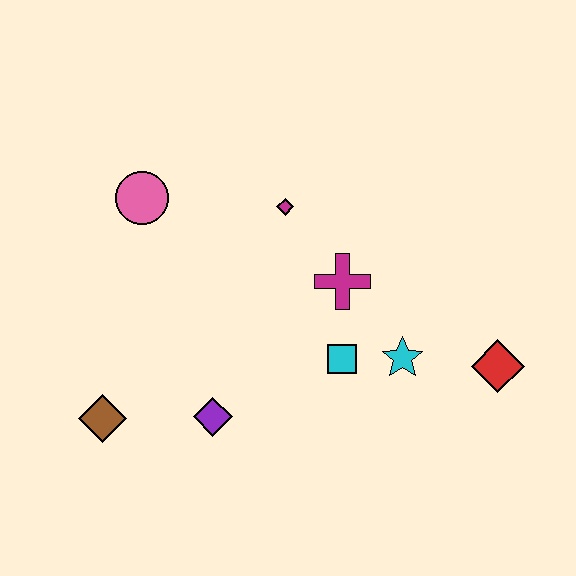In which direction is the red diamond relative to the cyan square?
The red diamond is to the right of the cyan square.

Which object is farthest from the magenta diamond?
The brown diamond is farthest from the magenta diamond.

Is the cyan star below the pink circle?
Yes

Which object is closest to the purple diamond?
The brown diamond is closest to the purple diamond.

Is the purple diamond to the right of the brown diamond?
Yes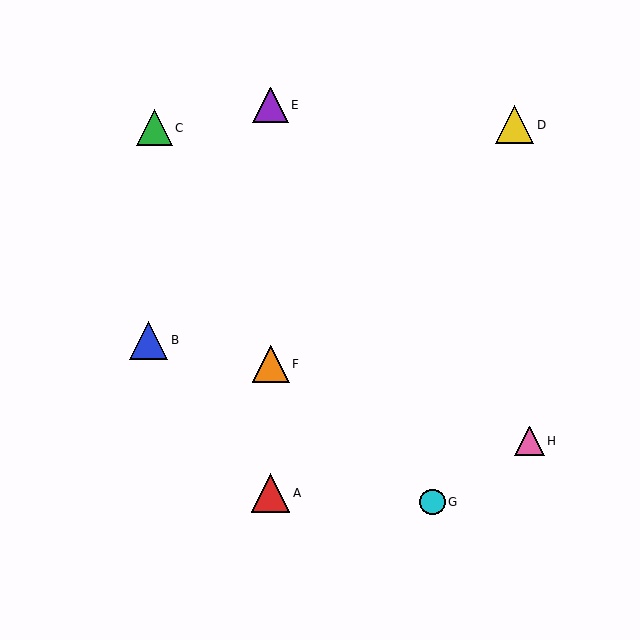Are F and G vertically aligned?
No, F is at x≈271 and G is at x≈433.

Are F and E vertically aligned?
Yes, both are at x≈271.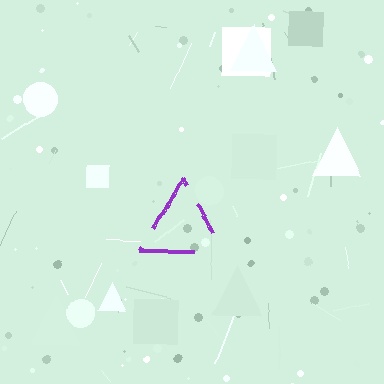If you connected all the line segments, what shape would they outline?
They would outline a triangle.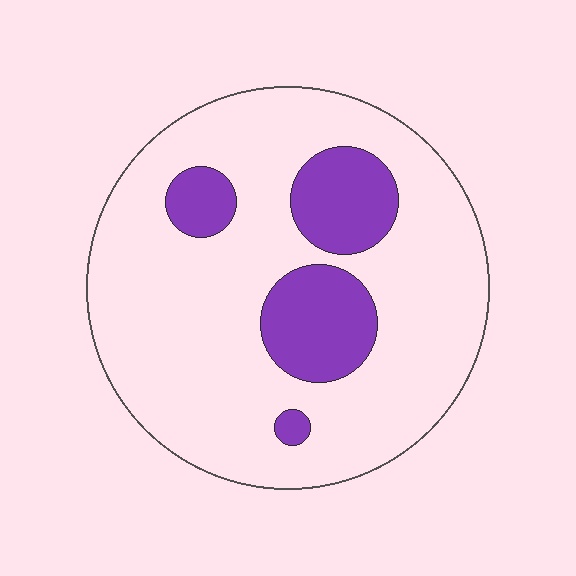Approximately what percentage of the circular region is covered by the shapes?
Approximately 20%.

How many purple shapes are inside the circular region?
4.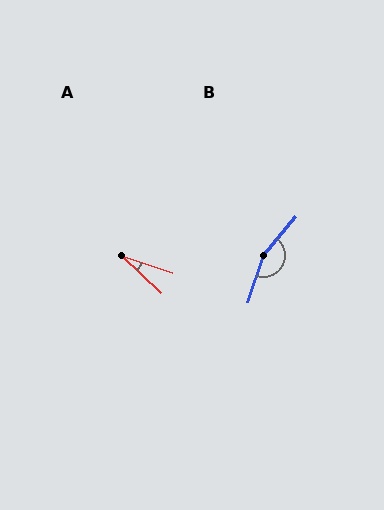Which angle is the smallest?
A, at approximately 25 degrees.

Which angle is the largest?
B, at approximately 158 degrees.